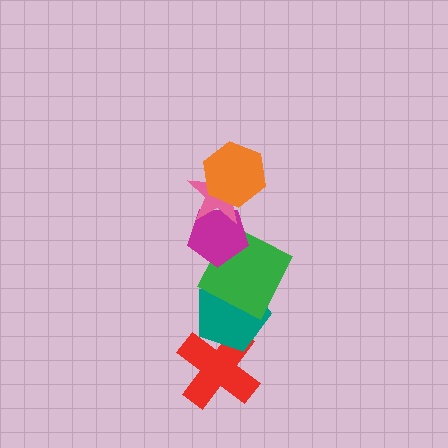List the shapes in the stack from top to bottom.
From top to bottom: the orange hexagon, the pink star, the magenta pentagon, the green square, the teal pentagon, the red cross.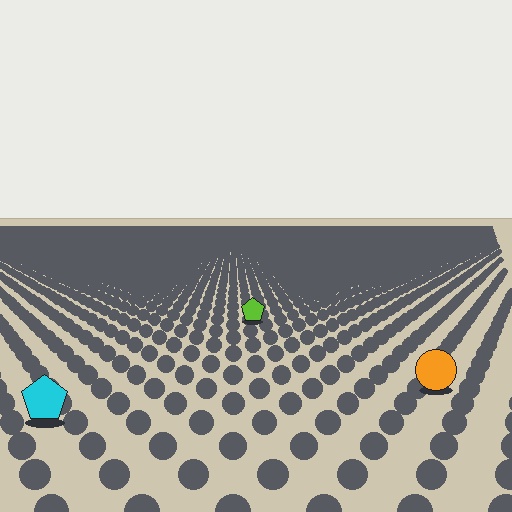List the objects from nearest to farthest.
From nearest to farthest: the cyan pentagon, the orange circle, the lime pentagon.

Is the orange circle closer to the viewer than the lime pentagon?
Yes. The orange circle is closer — you can tell from the texture gradient: the ground texture is coarser near it.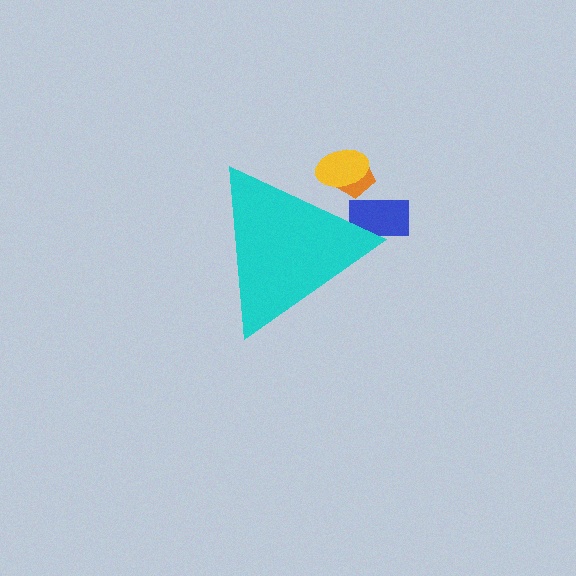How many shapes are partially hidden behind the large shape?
3 shapes are partially hidden.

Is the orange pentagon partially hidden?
Yes, the orange pentagon is partially hidden behind the cyan triangle.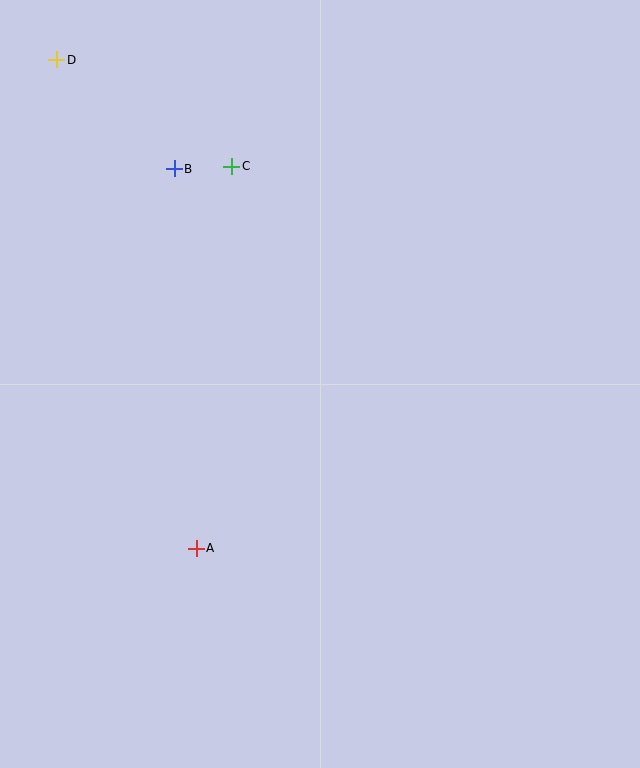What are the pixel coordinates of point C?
Point C is at (232, 166).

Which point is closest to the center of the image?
Point A at (196, 548) is closest to the center.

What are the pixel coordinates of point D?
Point D is at (57, 60).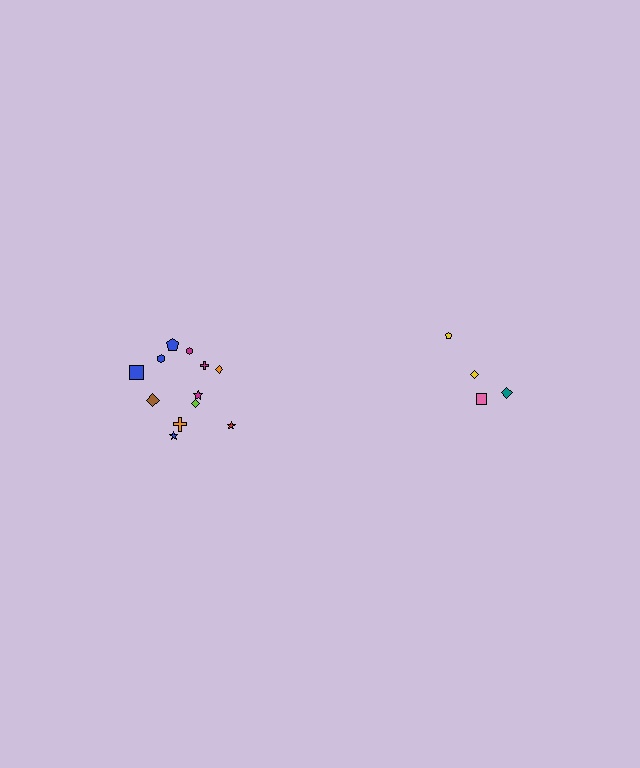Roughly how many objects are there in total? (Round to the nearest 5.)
Roughly 15 objects in total.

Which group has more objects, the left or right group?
The left group.